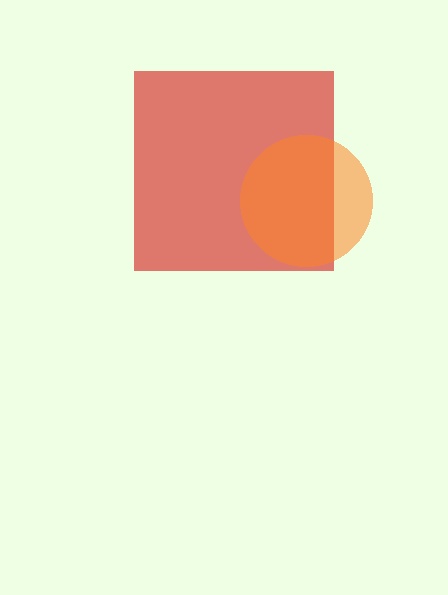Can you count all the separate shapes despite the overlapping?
Yes, there are 2 separate shapes.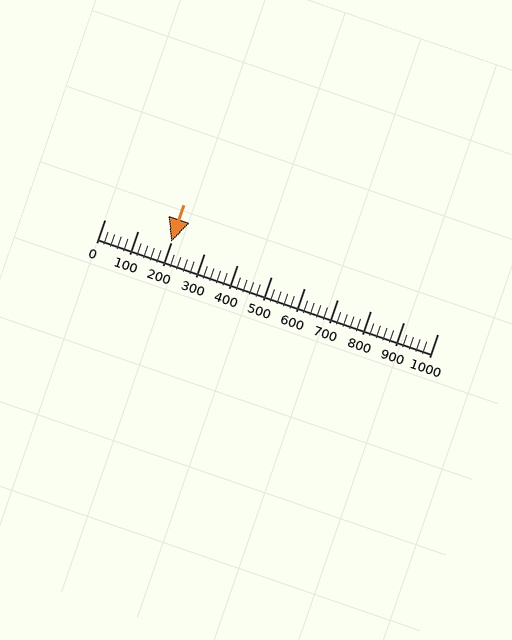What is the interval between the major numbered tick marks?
The major tick marks are spaced 100 units apart.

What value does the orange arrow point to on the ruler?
The orange arrow points to approximately 200.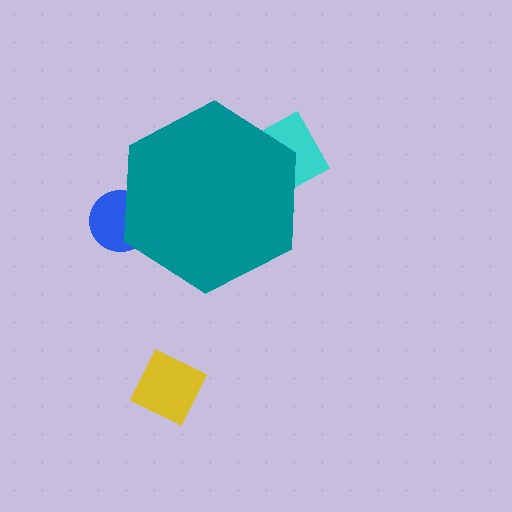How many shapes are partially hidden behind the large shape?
2 shapes are partially hidden.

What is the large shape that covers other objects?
A teal hexagon.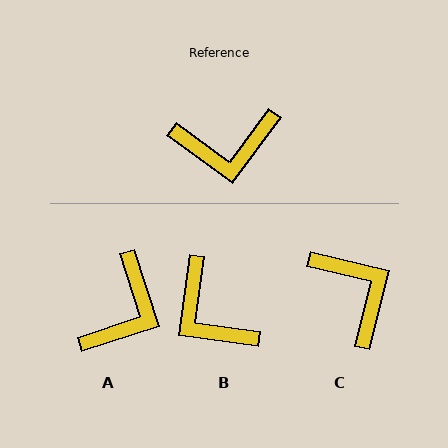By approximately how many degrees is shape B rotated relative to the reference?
Approximately 61 degrees clockwise.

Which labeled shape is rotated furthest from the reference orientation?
C, about 113 degrees away.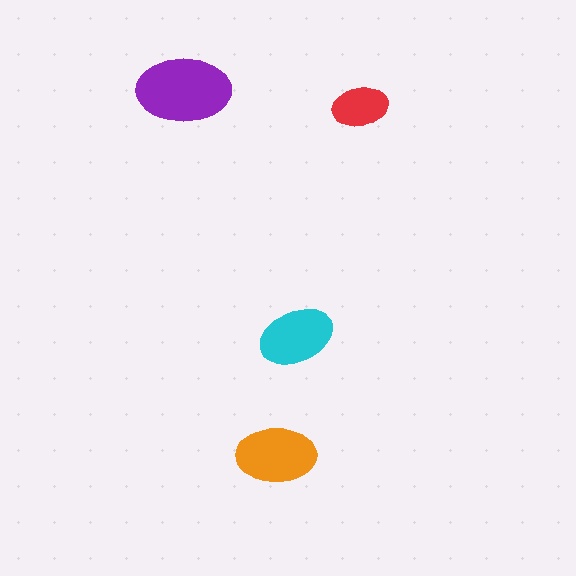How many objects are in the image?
There are 4 objects in the image.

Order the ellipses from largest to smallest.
the purple one, the orange one, the cyan one, the red one.